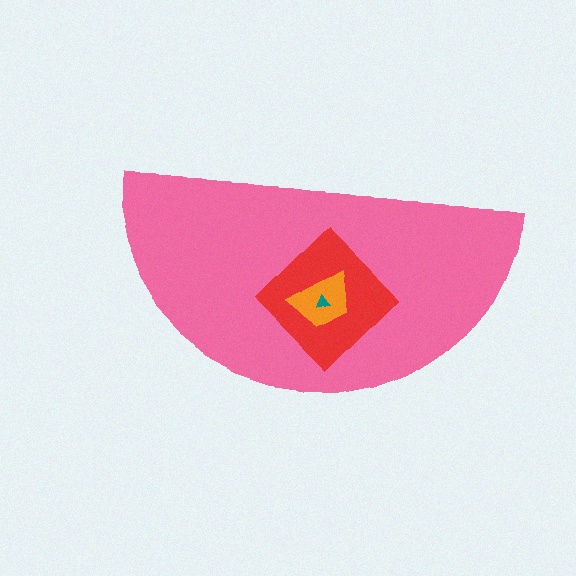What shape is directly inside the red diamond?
The orange trapezoid.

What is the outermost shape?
The pink semicircle.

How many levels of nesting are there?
4.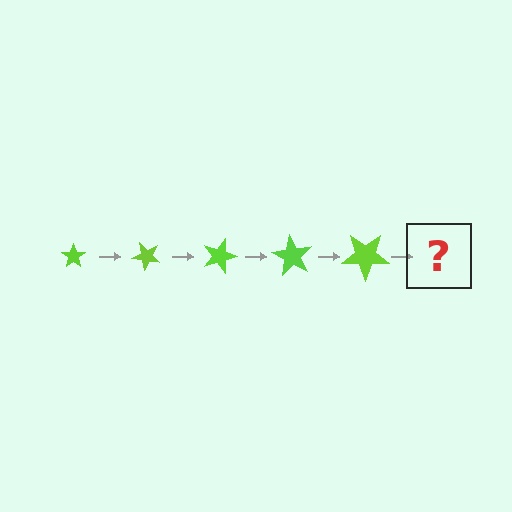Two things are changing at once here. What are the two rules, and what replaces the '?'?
The two rules are that the star grows larger each step and it rotates 45 degrees each step. The '?' should be a star, larger than the previous one and rotated 225 degrees from the start.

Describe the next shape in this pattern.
It should be a star, larger than the previous one and rotated 225 degrees from the start.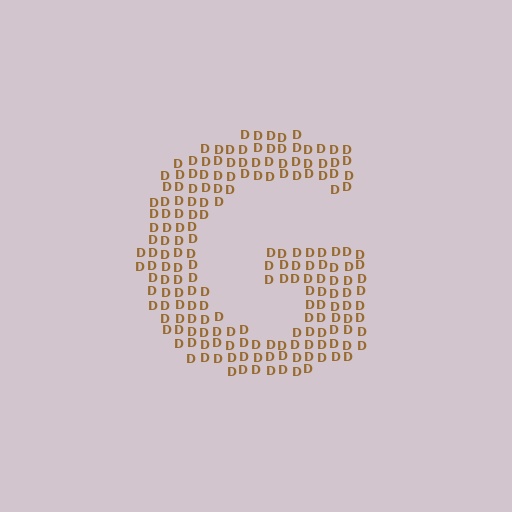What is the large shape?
The large shape is the letter G.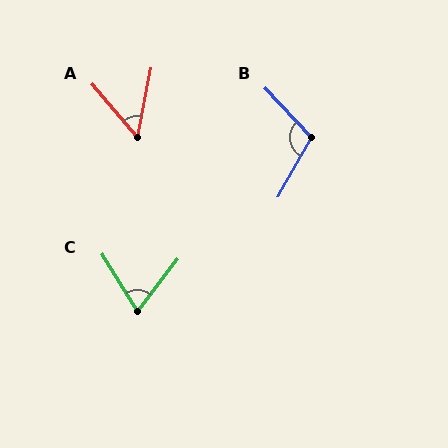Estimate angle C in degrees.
Approximately 69 degrees.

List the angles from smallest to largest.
A (52°), C (69°), B (108°).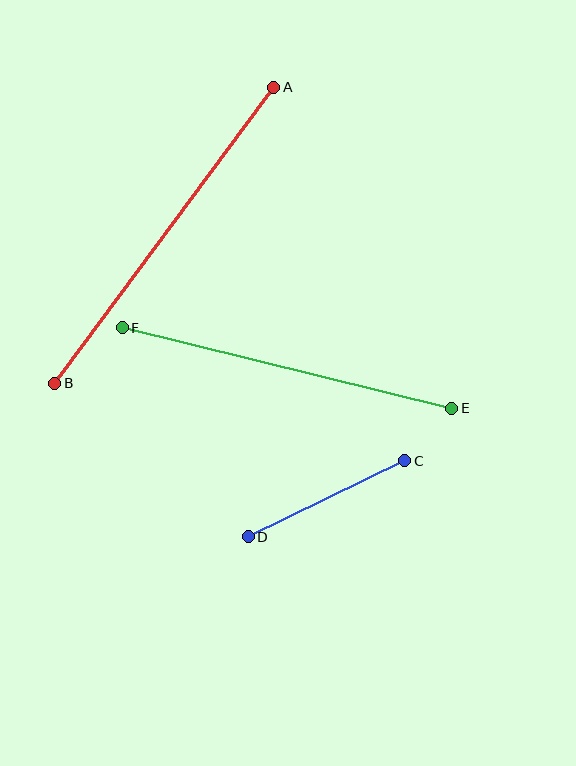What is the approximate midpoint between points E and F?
The midpoint is at approximately (287, 368) pixels.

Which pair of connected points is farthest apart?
Points A and B are farthest apart.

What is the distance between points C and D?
The distance is approximately 174 pixels.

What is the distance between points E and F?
The distance is approximately 339 pixels.